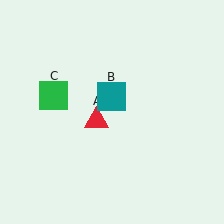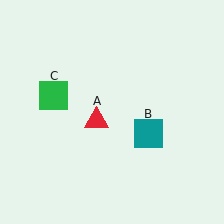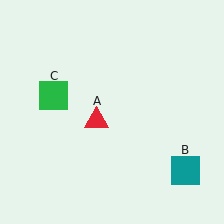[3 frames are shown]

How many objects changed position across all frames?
1 object changed position: teal square (object B).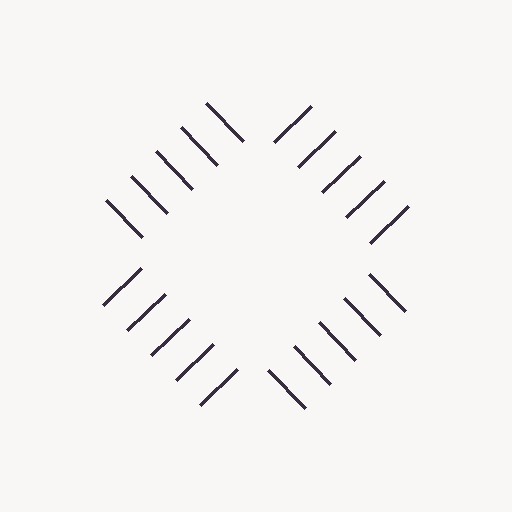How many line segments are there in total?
20 — 5 along each of the 4 edges.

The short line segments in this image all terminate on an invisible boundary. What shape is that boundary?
An illusory square — the line segments terminate on its edges but no continuous stroke is drawn.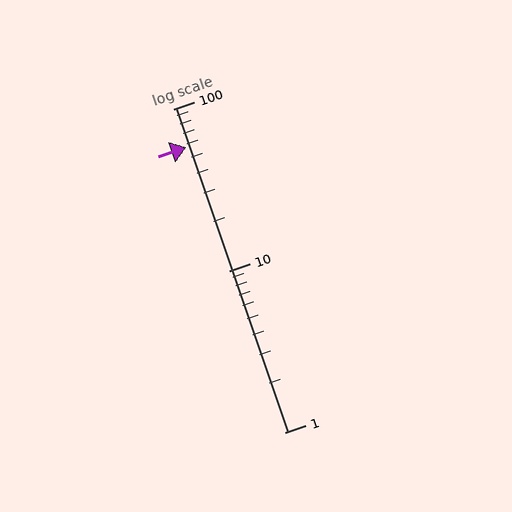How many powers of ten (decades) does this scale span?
The scale spans 2 decades, from 1 to 100.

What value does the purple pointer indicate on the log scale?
The pointer indicates approximately 58.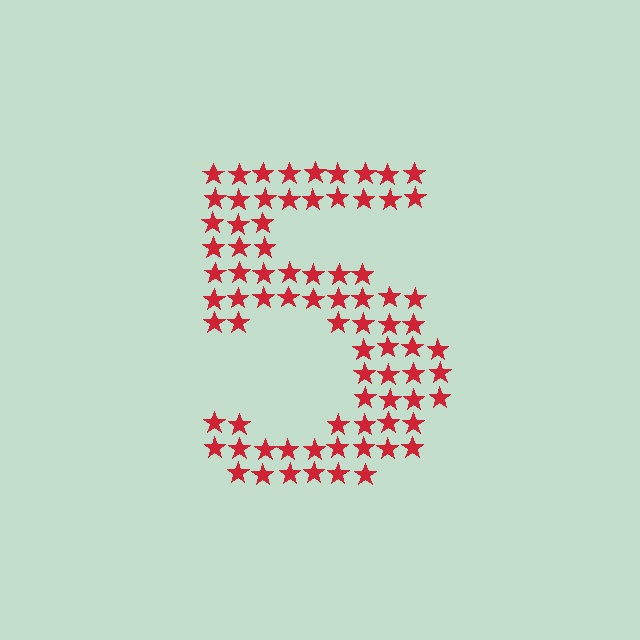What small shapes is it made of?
It is made of small stars.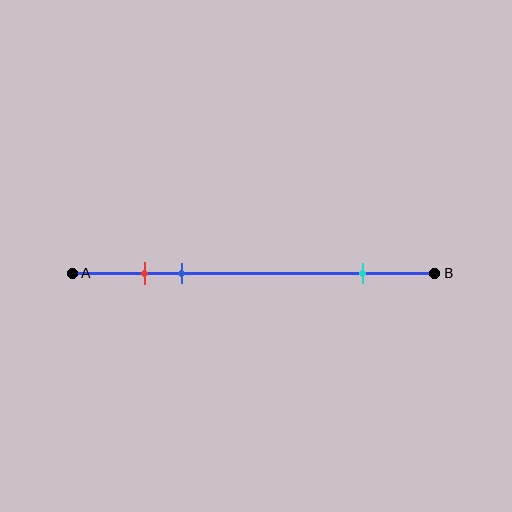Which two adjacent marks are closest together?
The red and blue marks are the closest adjacent pair.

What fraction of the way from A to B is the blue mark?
The blue mark is approximately 30% (0.3) of the way from A to B.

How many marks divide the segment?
There are 3 marks dividing the segment.